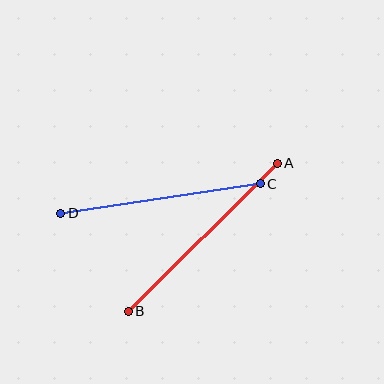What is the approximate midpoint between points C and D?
The midpoint is at approximately (161, 199) pixels.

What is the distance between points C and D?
The distance is approximately 202 pixels.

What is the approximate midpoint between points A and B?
The midpoint is at approximately (203, 237) pixels.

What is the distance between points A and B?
The distance is approximately 210 pixels.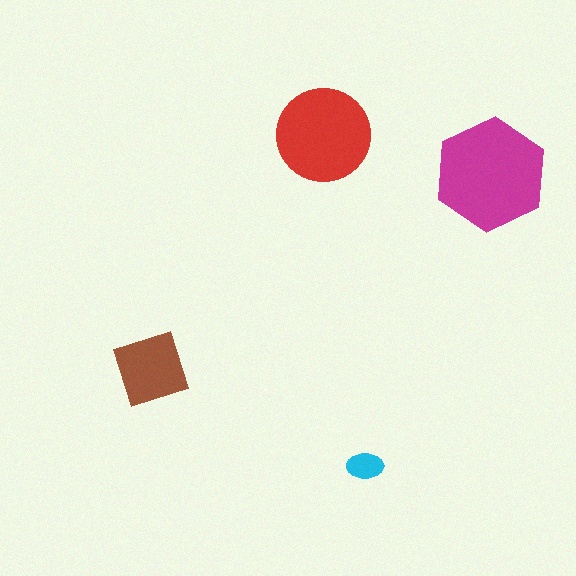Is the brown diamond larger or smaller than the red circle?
Smaller.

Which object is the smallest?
The cyan ellipse.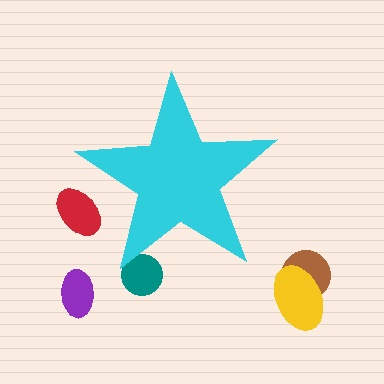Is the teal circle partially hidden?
Yes, the teal circle is partially hidden behind the cyan star.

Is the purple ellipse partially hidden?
No, the purple ellipse is fully visible.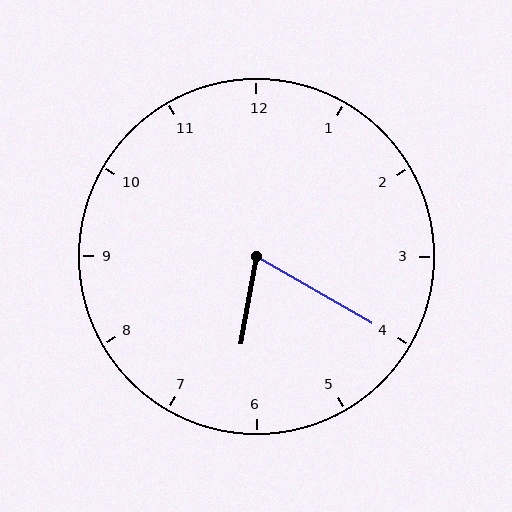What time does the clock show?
6:20.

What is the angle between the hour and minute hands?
Approximately 70 degrees.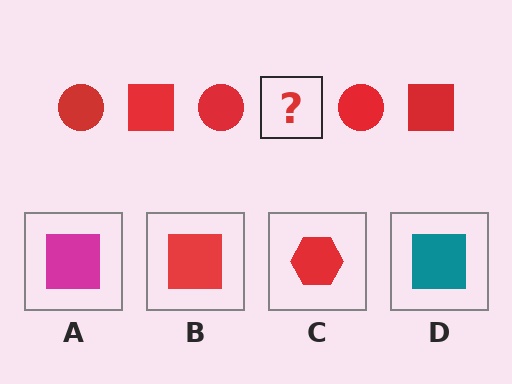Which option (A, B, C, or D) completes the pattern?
B.